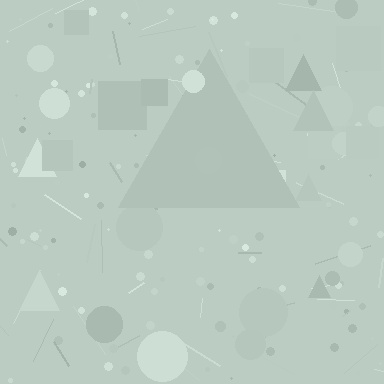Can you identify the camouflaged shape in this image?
The camouflaged shape is a triangle.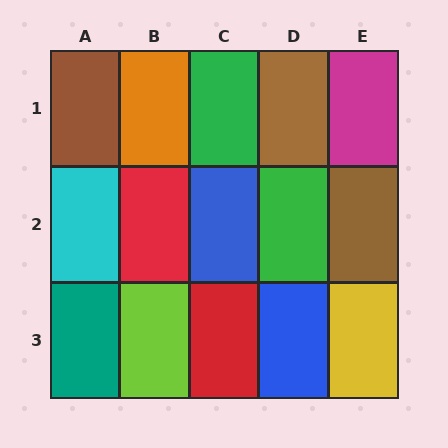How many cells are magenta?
1 cell is magenta.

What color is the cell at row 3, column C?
Red.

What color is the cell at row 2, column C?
Blue.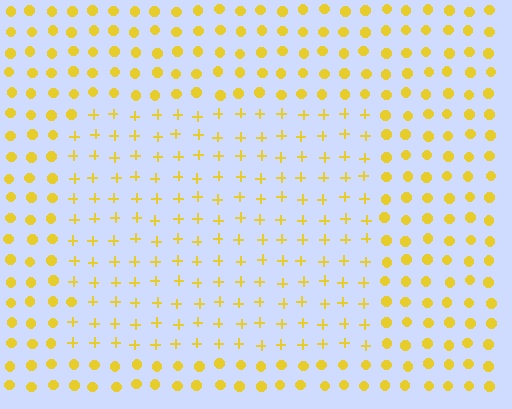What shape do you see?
I see a rectangle.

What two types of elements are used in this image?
The image uses plus signs inside the rectangle region and circles outside it.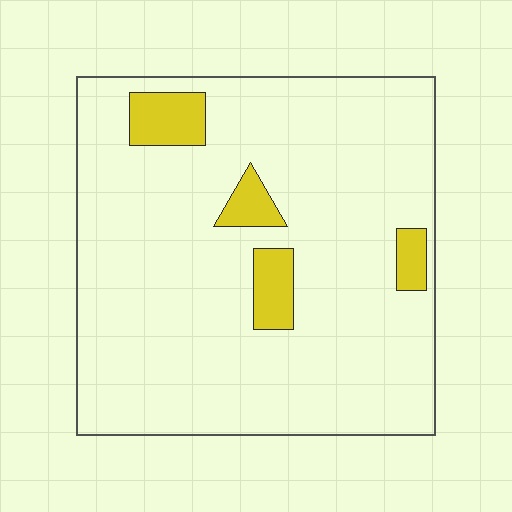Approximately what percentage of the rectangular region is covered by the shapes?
Approximately 10%.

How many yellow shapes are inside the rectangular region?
4.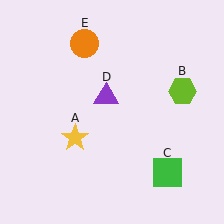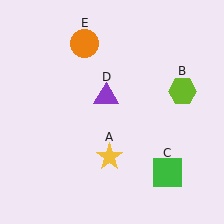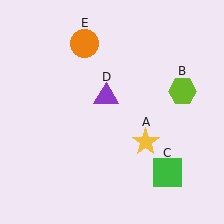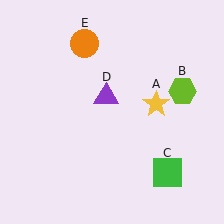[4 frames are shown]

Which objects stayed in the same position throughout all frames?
Lime hexagon (object B) and green square (object C) and purple triangle (object D) and orange circle (object E) remained stationary.